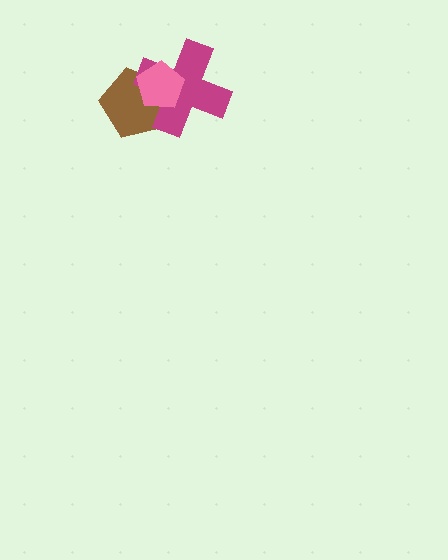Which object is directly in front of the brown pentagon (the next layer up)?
The magenta cross is directly in front of the brown pentagon.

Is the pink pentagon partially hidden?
No, no other shape covers it.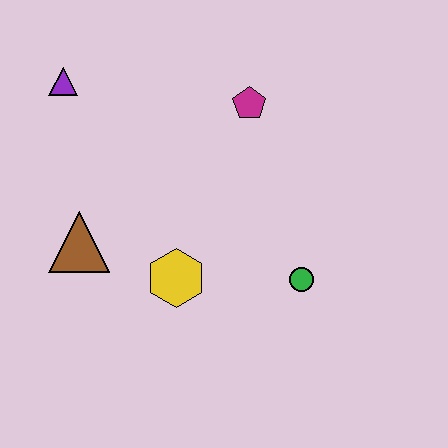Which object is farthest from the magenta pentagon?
The brown triangle is farthest from the magenta pentagon.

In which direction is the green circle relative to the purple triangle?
The green circle is to the right of the purple triangle.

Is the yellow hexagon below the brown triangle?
Yes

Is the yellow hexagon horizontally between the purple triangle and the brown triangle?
No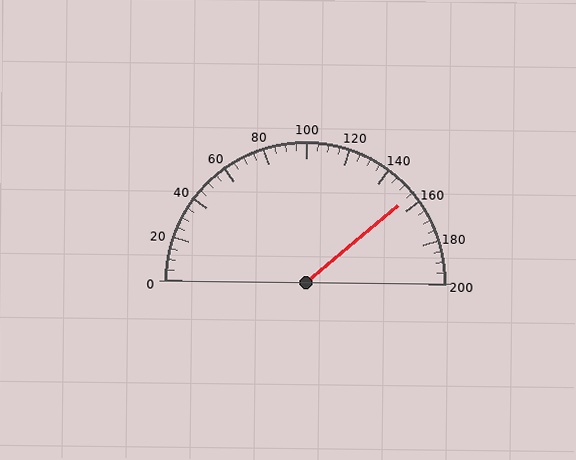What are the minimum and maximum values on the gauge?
The gauge ranges from 0 to 200.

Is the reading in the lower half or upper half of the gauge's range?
The reading is in the upper half of the range (0 to 200).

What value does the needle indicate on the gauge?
The needle indicates approximately 155.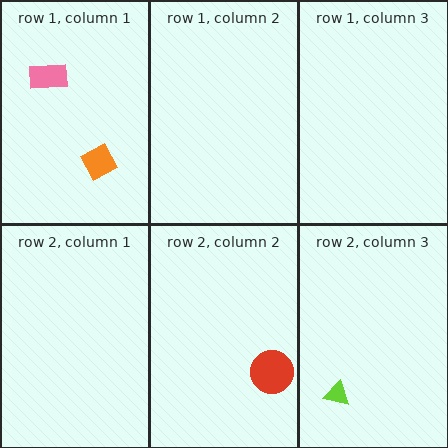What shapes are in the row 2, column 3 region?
The lime triangle.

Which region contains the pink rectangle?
The row 1, column 1 region.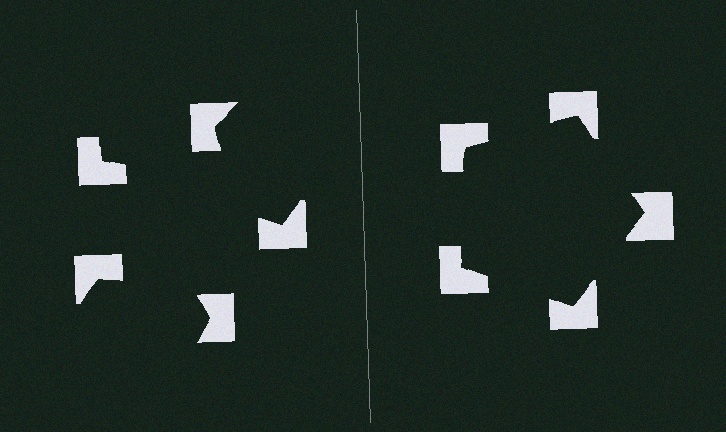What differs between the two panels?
The notched squares are positioned identically on both sides; only the wedge orientations differ. On the right they align to a pentagon; on the left they are misaligned.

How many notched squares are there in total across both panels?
10 — 5 on each side.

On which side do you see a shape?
An illusory pentagon appears on the right side. On the left side the wedge cuts are rotated, so no coherent shape forms.